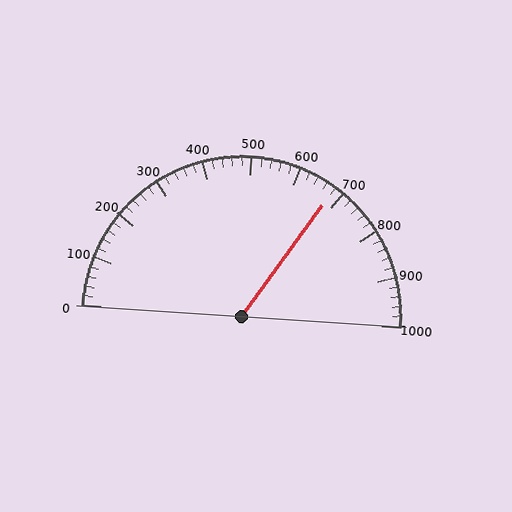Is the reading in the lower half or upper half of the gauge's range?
The reading is in the upper half of the range (0 to 1000).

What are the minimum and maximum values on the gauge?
The gauge ranges from 0 to 1000.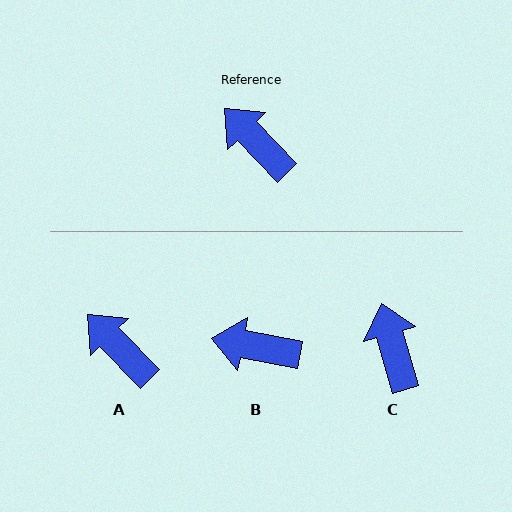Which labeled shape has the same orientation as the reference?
A.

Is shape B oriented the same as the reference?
No, it is off by about 35 degrees.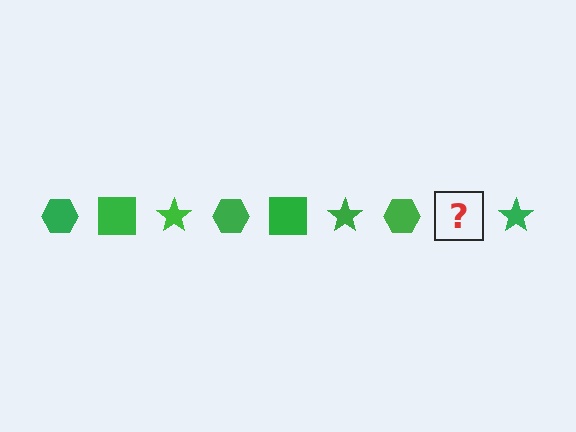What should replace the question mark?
The question mark should be replaced with a green square.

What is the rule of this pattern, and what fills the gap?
The rule is that the pattern cycles through hexagon, square, star shapes in green. The gap should be filled with a green square.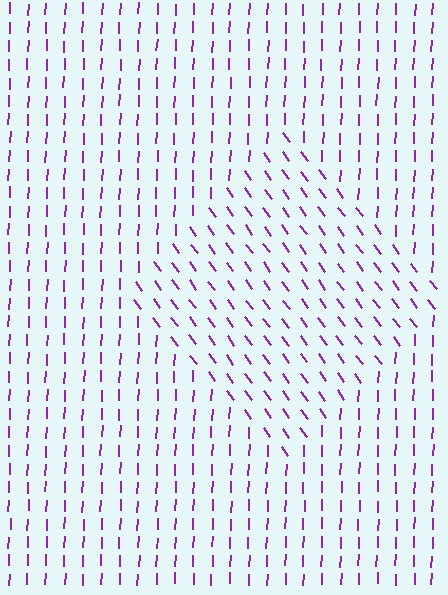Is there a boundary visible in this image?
Yes, there is a texture boundary formed by a change in line orientation.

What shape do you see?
I see a diamond.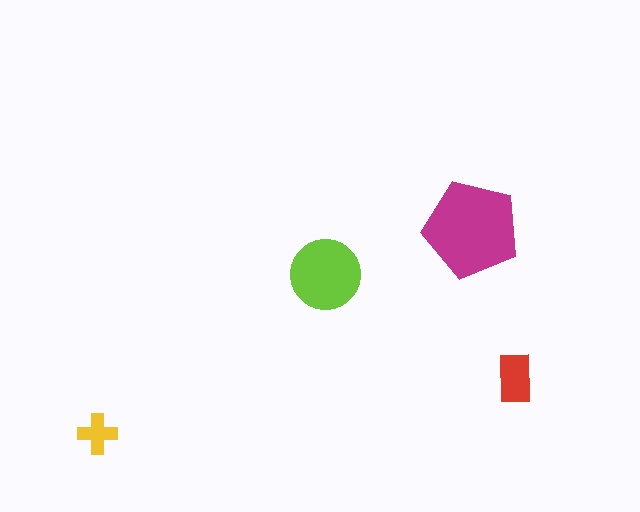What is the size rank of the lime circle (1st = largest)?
2nd.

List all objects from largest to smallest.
The magenta pentagon, the lime circle, the red rectangle, the yellow cross.